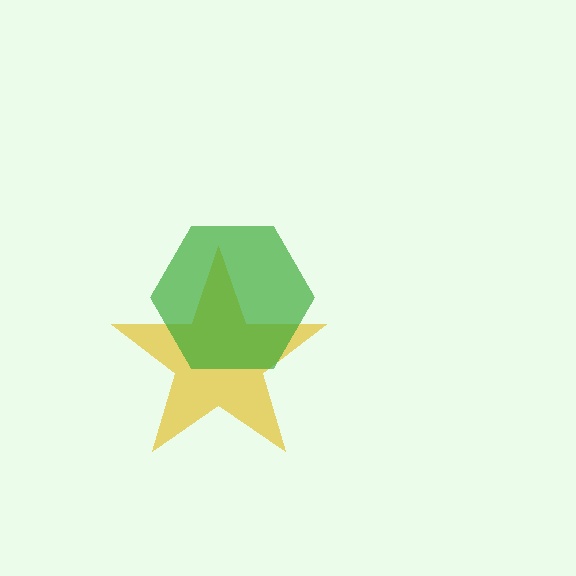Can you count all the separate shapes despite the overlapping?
Yes, there are 2 separate shapes.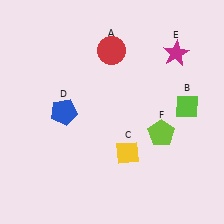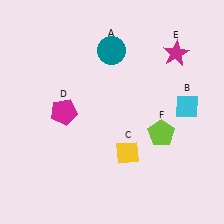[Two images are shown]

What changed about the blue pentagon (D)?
In Image 1, D is blue. In Image 2, it changed to magenta.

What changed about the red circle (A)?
In Image 1, A is red. In Image 2, it changed to teal.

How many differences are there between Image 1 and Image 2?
There are 3 differences between the two images.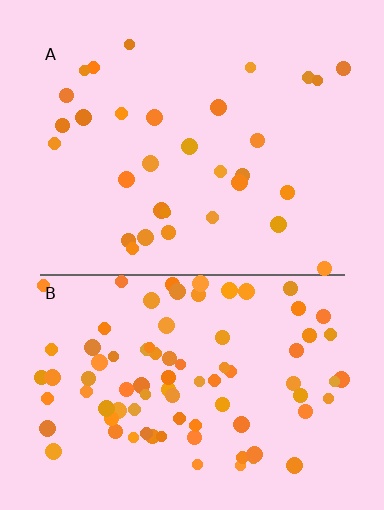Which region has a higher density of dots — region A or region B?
B (the bottom).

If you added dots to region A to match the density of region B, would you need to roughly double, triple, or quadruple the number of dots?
Approximately triple.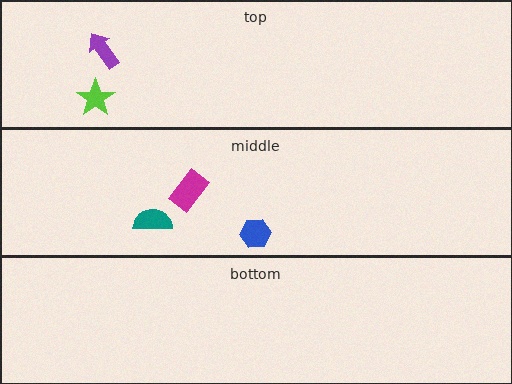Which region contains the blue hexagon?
The middle region.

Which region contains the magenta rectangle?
The middle region.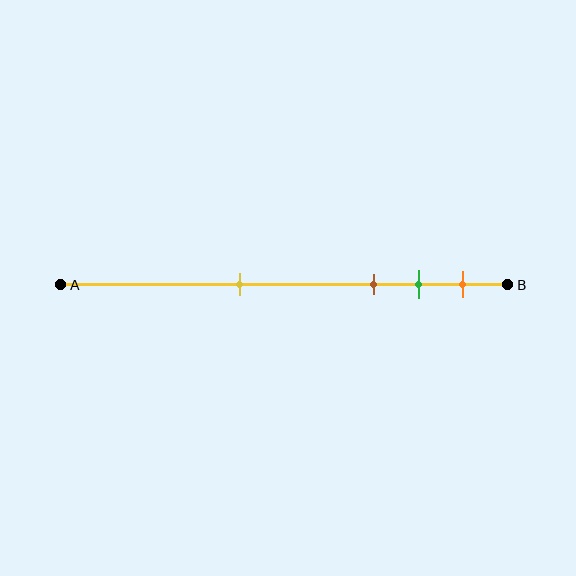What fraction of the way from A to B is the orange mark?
The orange mark is approximately 90% (0.9) of the way from A to B.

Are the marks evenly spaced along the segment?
No, the marks are not evenly spaced.